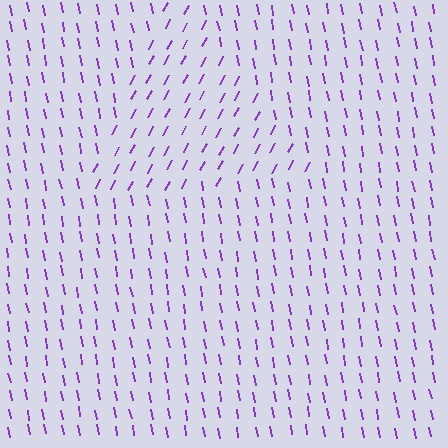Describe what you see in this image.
The image is filled with small purple line segments. A triangle region in the image has lines oriented differently from the surrounding lines, creating a visible texture boundary.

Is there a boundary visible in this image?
Yes, there is a texture boundary formed by a change in line orientation.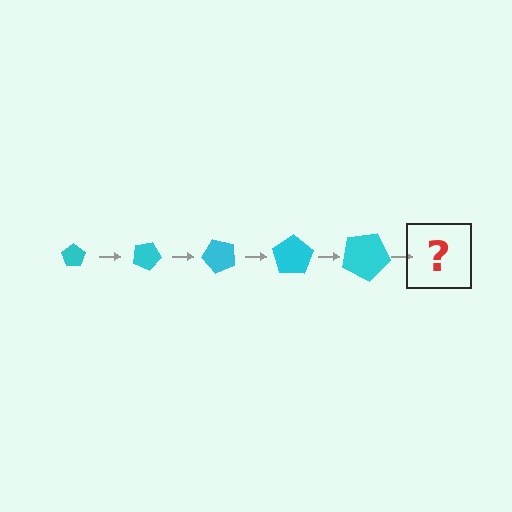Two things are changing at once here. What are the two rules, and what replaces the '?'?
The two rules are that the pentagon grows larger each step and it rotates 25 degrees each step. The '?' should be a pentagon, larger than the previous one and rotated 125 degrees from the start.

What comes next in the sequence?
The next element should be a pentagon, larger than the previous one and rotated 125 degrees from the start.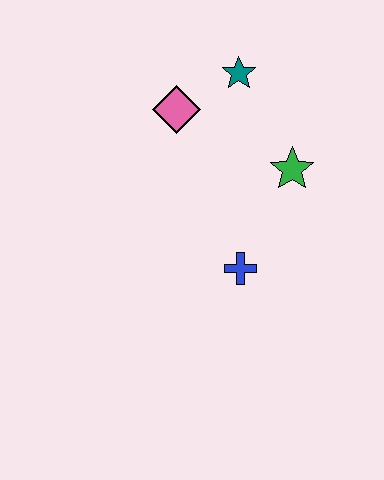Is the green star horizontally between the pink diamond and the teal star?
No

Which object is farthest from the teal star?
The blue cross is farthest from the teal star.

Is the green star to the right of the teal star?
Yes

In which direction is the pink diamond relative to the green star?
The pink diamond is to the left of the green star.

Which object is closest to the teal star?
The pink diamond is closest to the teal star.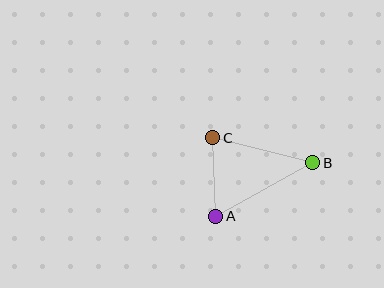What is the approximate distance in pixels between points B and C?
The distance between B and C is approximately 103 pixels.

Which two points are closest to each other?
Points A and C are closest to each other.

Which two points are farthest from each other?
Points A and B are farthest from each other.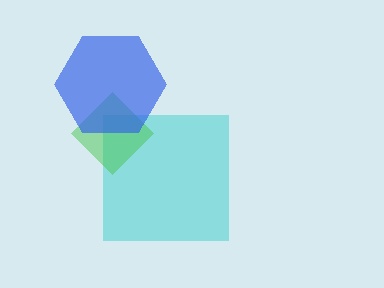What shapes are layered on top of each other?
The layered shapes are: a cyan square, a green diamond, a blue hexagon.